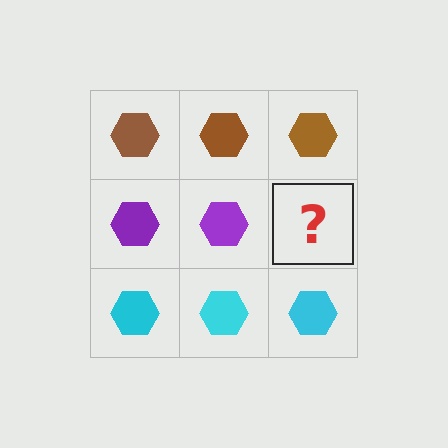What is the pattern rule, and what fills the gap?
The rule is that each row has a consistent color. The gap should be filled with a purple hexagon.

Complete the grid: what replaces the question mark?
The question mark should be replaced with a purple hexagon.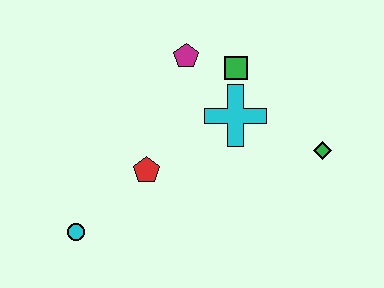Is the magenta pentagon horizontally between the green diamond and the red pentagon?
Yes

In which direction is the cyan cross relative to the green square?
The cyan cross is below the green square.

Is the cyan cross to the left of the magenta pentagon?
No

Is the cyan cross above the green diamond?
Yes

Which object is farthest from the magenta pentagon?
The cyan circle is farthest from the magenta pentagon.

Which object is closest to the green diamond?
The cyan cross is closest to the green diamond.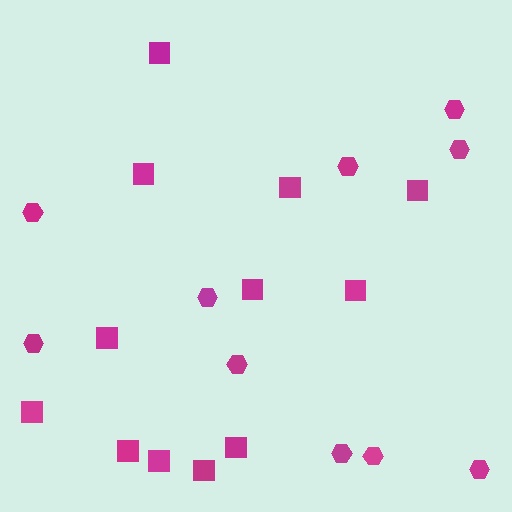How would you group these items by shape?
There are 2 groups: one group of hexagons (10) and one group of squares (12).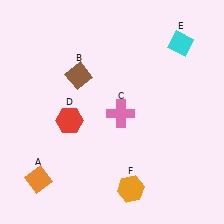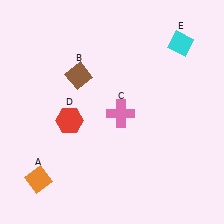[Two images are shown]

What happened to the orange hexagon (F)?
The orange hexagon (F) was removed in Image 2. It was in the bottom-right area of Image 1.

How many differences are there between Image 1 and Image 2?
There is 1 difference between the two images.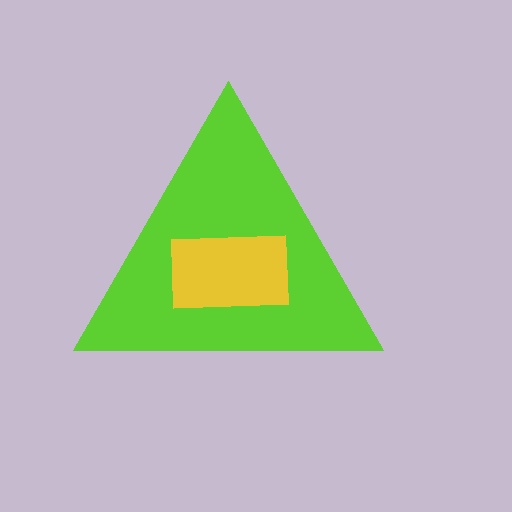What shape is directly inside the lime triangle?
The yellow rectangle.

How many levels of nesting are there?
2.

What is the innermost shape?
The yellow rectangle.